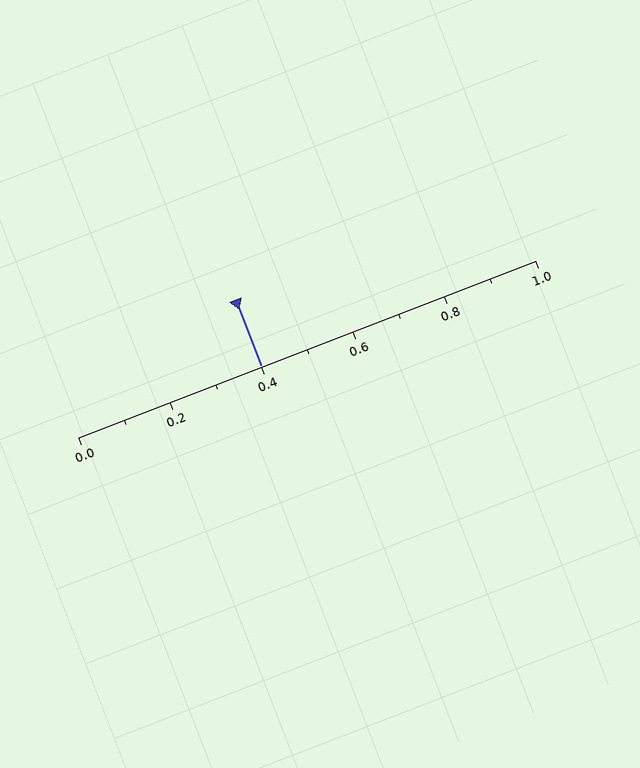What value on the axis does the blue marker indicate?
The marker indicates approximately 0.4.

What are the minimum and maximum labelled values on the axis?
The axis runs from 0.0 to 1.0.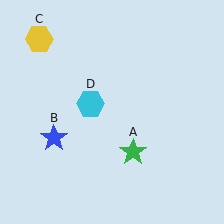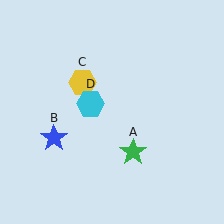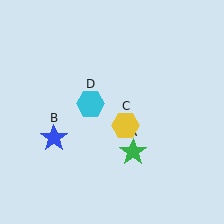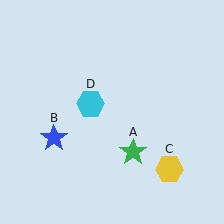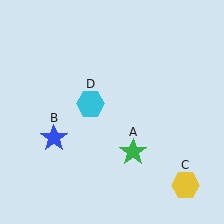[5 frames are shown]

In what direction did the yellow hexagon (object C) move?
The yellow hexagon (object C) moved down and to the right.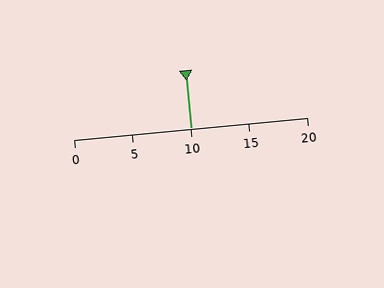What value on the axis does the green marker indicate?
The marker indicates approximately 10.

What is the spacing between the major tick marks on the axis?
The major ticks are spaced 5 apart.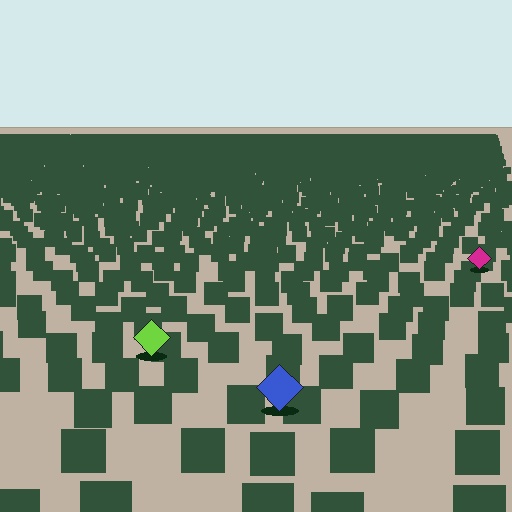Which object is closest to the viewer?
The blue diamond is closest. The texture marks near it are larger and more spread out.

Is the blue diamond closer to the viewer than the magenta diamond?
Yes. The blue diamond is closer — you can tell from the texture gradient: the ground texture is coarser near it.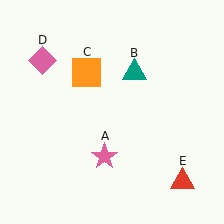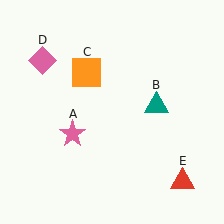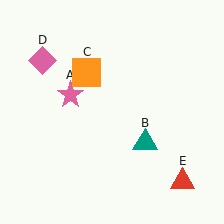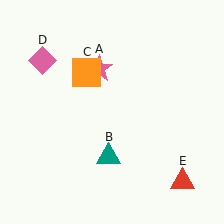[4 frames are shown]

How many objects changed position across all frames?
2 objects changed position: pink star (object A), teal triangle (object B).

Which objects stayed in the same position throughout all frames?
Orange square (object C) and pink diamond (object D) and red triangle (object E) remained stationary.